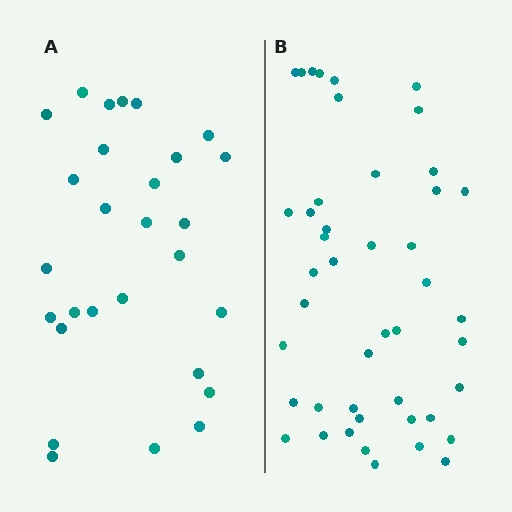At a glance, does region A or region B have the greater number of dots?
Region B (the right region) has more dots.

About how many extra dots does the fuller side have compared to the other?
Region B has approximately 15 more dots than region A.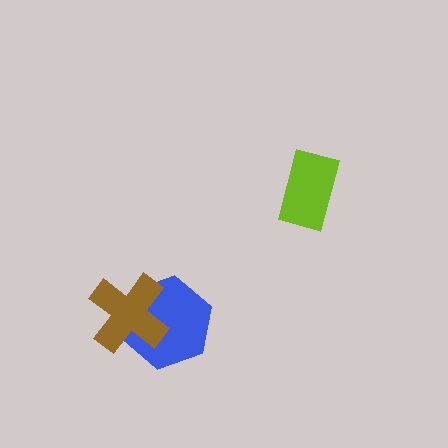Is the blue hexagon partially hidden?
Yes, it is partially covered by another shape.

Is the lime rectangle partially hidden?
No, no other shape covers it.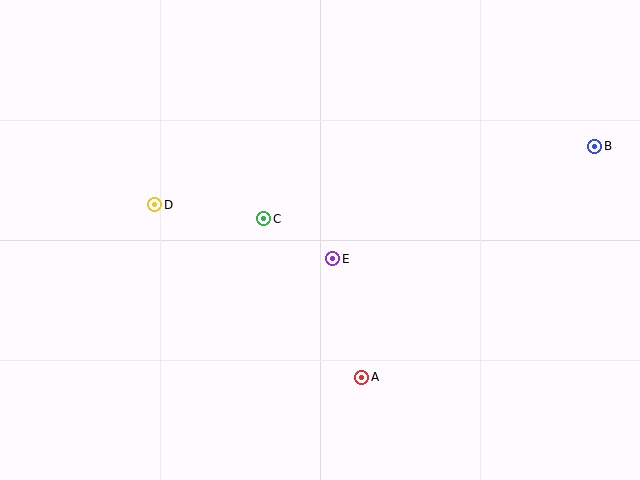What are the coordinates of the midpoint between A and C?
The midpoint between A and C is at (313, 298).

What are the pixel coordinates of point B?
Point B is at (595, 146).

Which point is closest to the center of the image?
Point E at (333, 259) is closest to the center.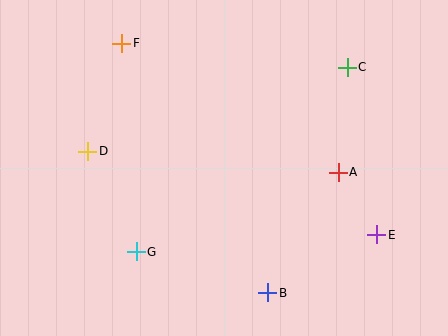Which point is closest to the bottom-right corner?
Point E is closest to the bottom-right corner.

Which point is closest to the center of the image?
Point A at (338, 172) is closest to the center.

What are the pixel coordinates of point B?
Point B is at (268, 293).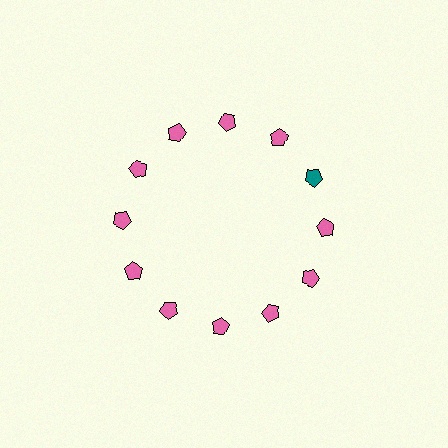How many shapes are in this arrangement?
There are 12 shapes arranged in a ring pattern.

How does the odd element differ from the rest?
It has a different color: teal instead of pink.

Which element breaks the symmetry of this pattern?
The teal pentagon at roughly the 2 o'clock position breaks the symmetry. All other shapes are pink pentagons.